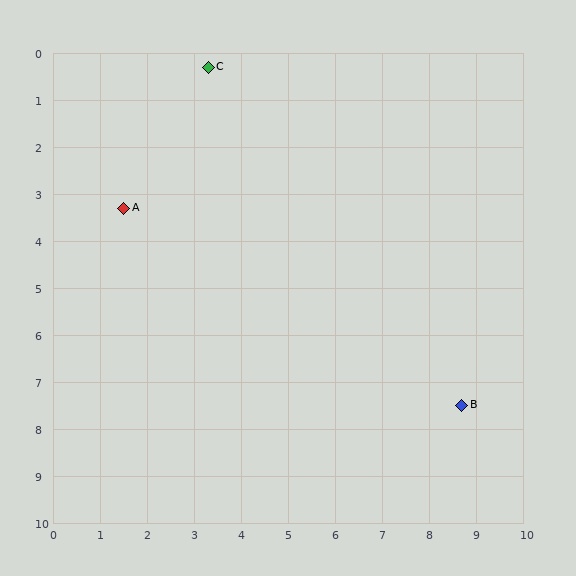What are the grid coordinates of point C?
Point C is at approximately (3.3, 0.3).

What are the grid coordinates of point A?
Point A is at approximately (1.5, 3.3).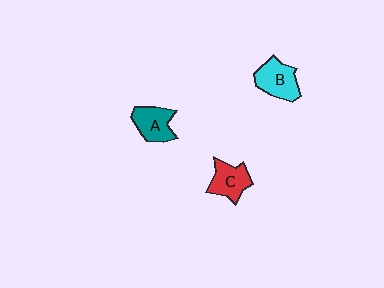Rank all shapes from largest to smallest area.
From largest to smallest: B (cyan), A (teal), C (red).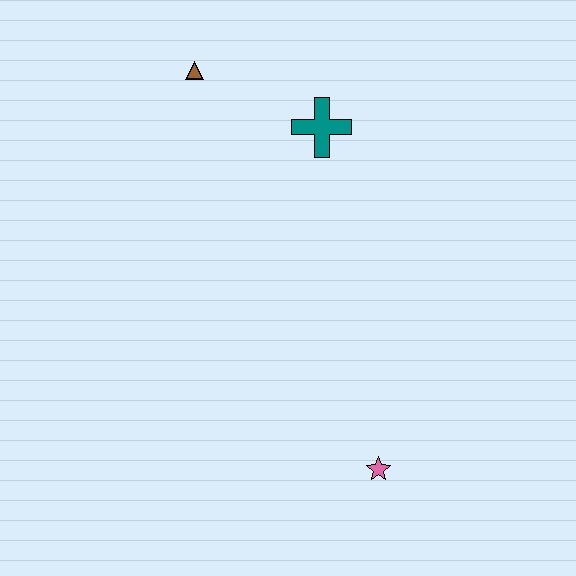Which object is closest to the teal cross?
The brown triangle is closest to the teal cross.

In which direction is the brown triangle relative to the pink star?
The brown triangle is above the pink star.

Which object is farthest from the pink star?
The brown triangle is farthest from the pink star.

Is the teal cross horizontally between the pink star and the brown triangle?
Yes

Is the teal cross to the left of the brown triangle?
No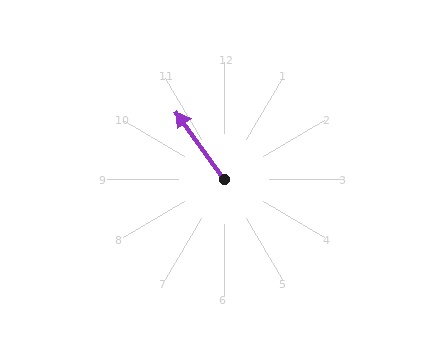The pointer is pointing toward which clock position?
Roughly 11 o'clock.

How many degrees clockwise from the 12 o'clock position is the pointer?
Approximately 324 degrees.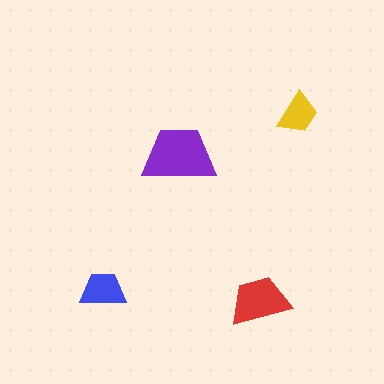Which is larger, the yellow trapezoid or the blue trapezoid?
The blue one.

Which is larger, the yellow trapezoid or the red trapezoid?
The red one.